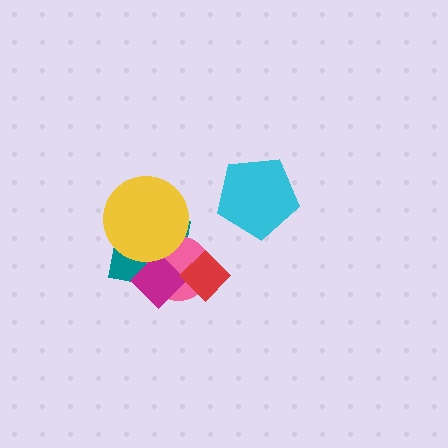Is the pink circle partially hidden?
Yes, it is partially covered by another shape.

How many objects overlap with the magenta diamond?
4 objects overlap with the magenta diamond.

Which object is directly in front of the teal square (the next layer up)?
The pink circle is directly in front of the teal square.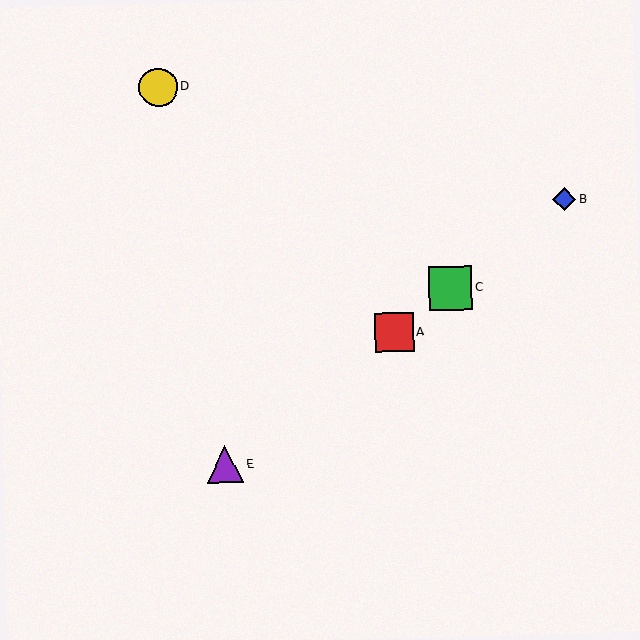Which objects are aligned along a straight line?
Objects A, B, C, E are aligned along a straight line.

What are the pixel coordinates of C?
Object C is at (450, 288).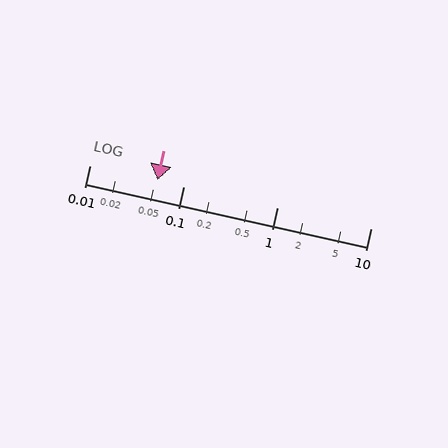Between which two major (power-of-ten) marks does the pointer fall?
The pointer is between 0.01 and 0.1.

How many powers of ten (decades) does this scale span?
The scale spans 3 decades, from 0.01 to 10.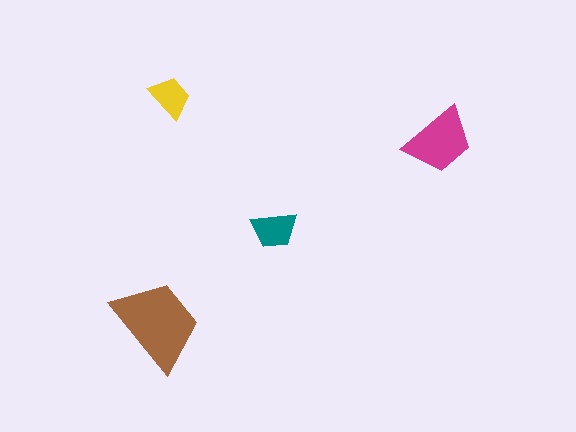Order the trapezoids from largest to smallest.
the brown one, the magenta one, the teal one, the yellow one.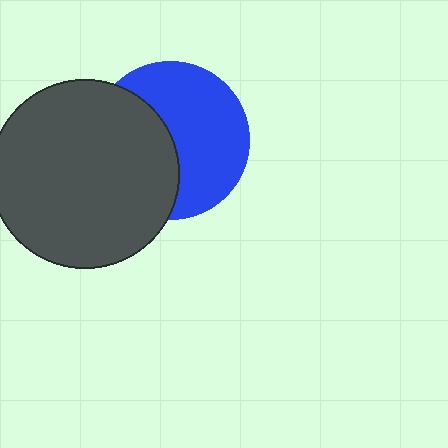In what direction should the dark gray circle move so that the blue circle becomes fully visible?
The dark gray circle should move left. That is the shortest direction to clear the overlap and leave the blue circle fully visible.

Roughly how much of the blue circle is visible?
About half of it is visible (roughly 57%).